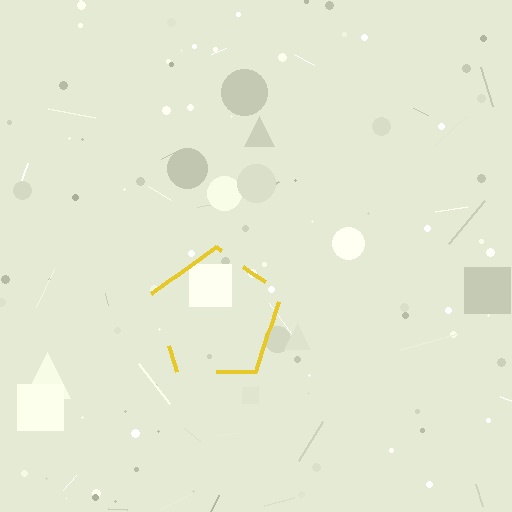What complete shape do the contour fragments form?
The contour fragments form a pentagon.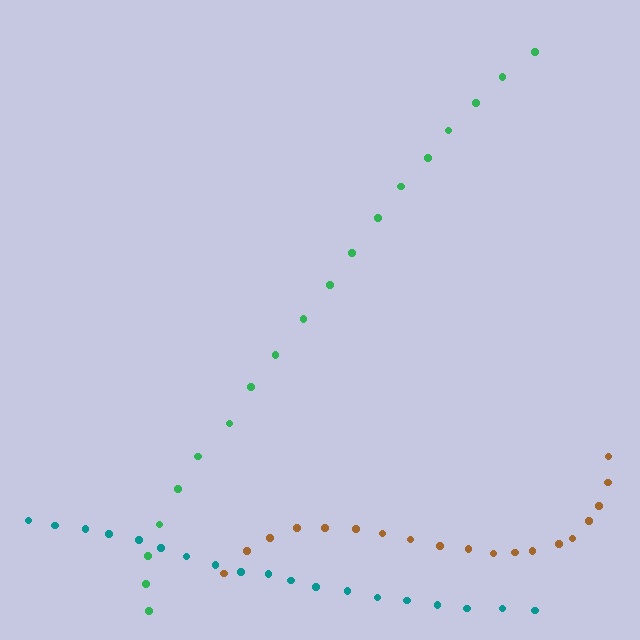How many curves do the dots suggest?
There are 3 distinct paths.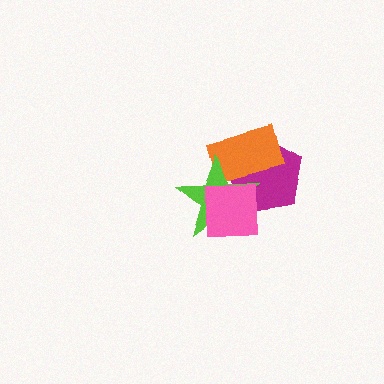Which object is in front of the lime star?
The pink square is in front of the lime star.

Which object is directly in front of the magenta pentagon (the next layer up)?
The orange rectangle is directly in front of the magenta pentagon.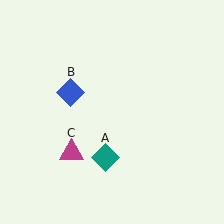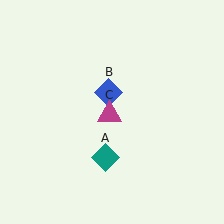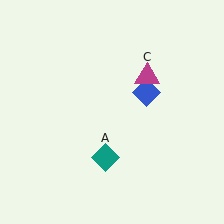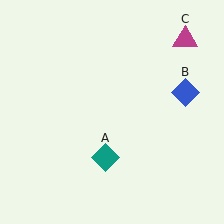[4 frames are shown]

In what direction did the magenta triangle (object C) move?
The magenta triangle (object C) moved up and to the right.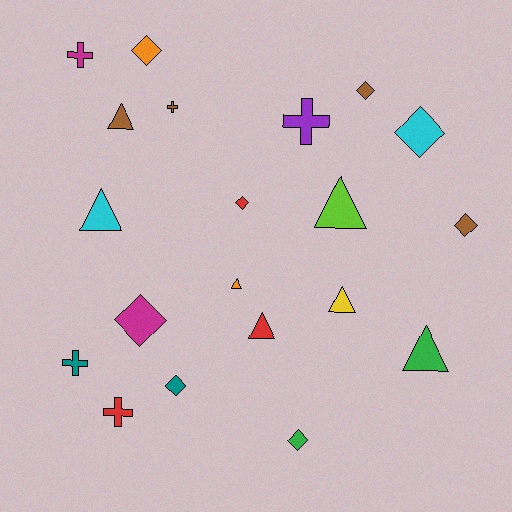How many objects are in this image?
There are 20 objects.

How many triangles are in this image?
There are 7 triangles.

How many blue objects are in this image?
There are no blue objects.